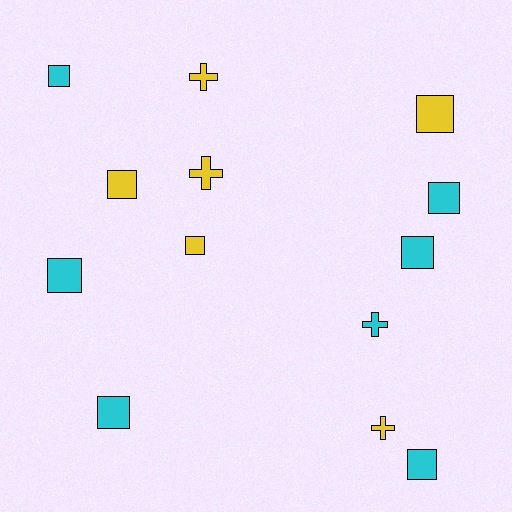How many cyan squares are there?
There are 6 cyan squares.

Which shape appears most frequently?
Square, with 9 objects.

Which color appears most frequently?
Cyan, with 7 objects.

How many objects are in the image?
There are 13 objects.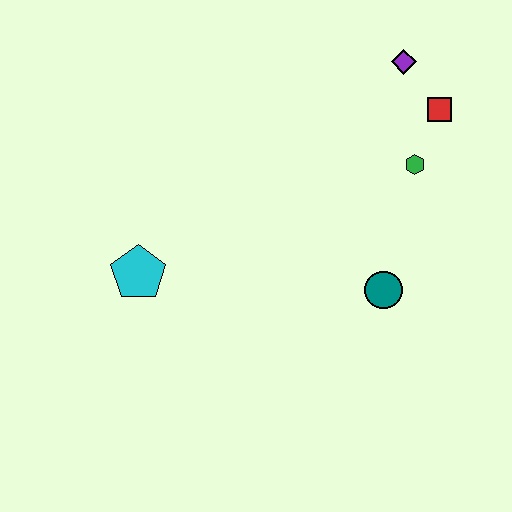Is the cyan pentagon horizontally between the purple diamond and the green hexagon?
No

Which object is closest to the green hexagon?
The red square is closest to the green hexagon.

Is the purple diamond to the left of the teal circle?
No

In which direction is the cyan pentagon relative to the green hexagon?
The cyan pentagon is to the left of the green hexagon.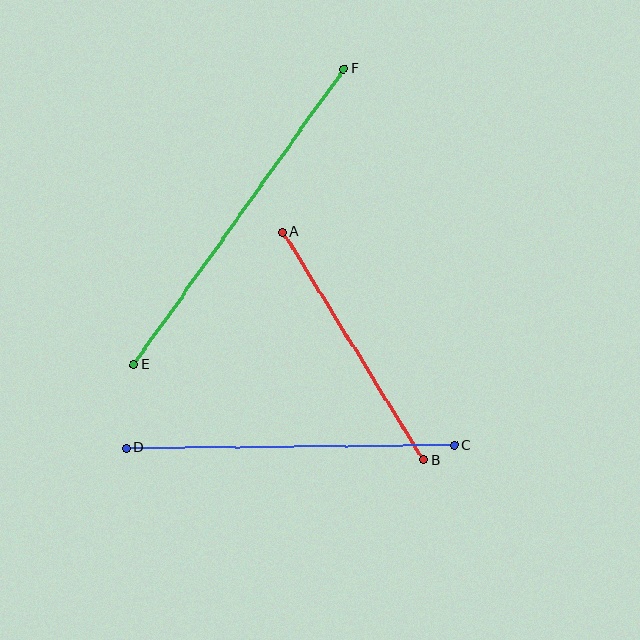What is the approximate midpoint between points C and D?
The midpoint is at approximately (291, 447) pixels.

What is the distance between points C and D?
The distance is approximately 328 pixels.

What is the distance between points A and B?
The distance is approximately 268 pixels.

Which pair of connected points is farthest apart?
Points E and F are farthest apart.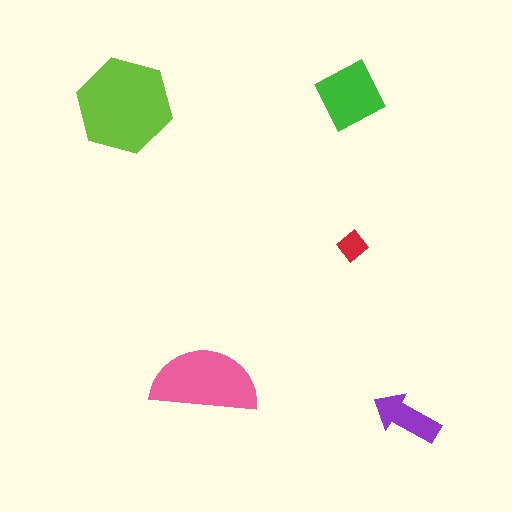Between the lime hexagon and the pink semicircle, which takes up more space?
The lime hexagon.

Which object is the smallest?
The red diamond.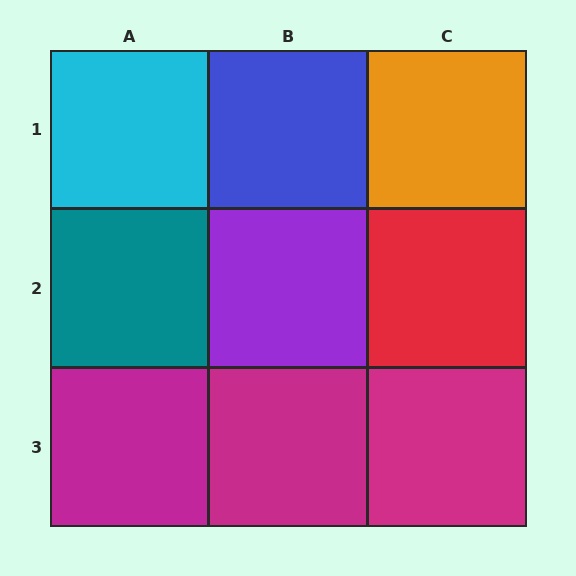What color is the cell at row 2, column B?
Purple.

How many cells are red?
1 cell is red.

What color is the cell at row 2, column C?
Red.